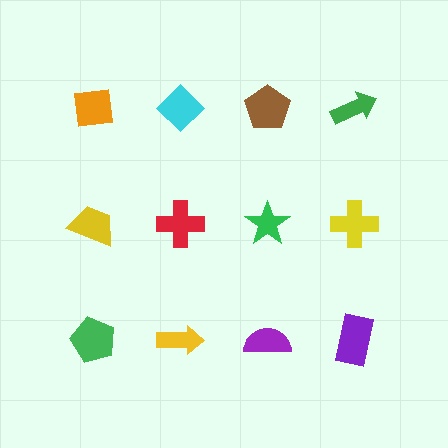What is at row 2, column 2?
A red cross.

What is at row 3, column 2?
A yellow arrow.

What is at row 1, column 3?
A brown pentagon.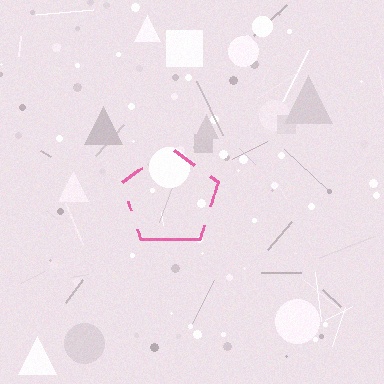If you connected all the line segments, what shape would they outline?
They would outline a pentagon.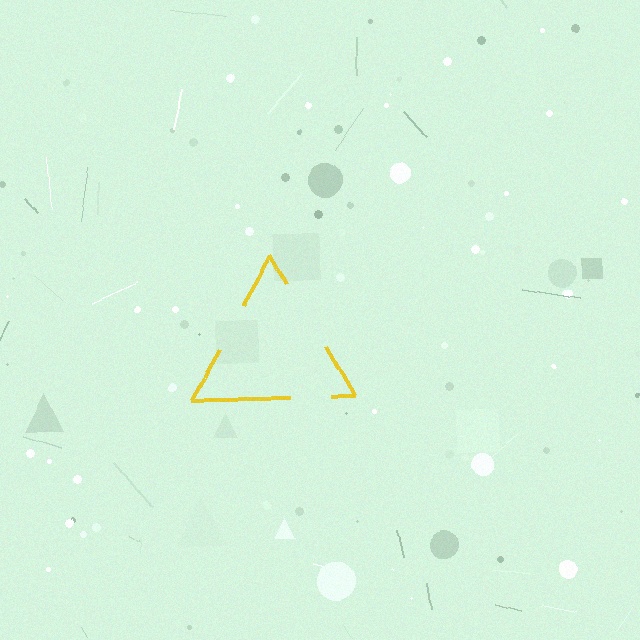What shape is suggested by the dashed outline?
The dashed outline suggests a triangle.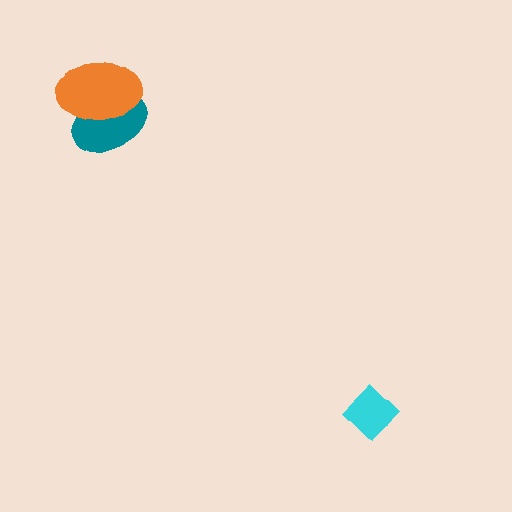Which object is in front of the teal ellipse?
The orange ellipse is in front of the teal ellipse.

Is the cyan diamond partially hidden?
No, no other shape covers it.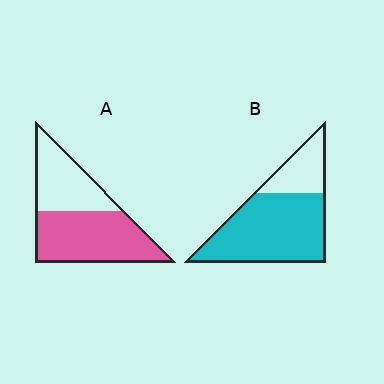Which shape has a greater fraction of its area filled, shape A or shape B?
Shape B.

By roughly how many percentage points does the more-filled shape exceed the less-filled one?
By roughly 15 percentage points (B over A).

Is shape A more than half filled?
Yes.